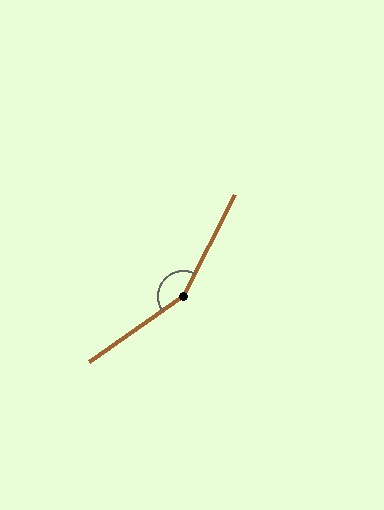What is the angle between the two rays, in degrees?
Approximately 152 degrees.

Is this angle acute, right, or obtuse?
It is obtuse.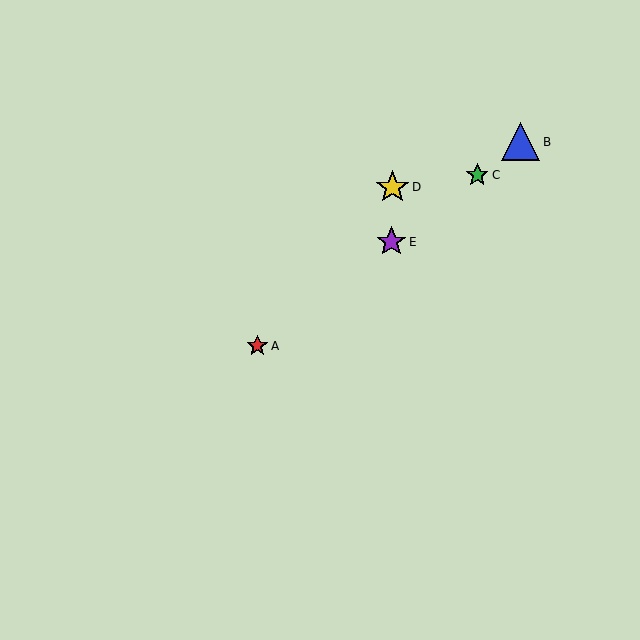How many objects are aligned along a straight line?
4 objects (A, B, C, E) are aligned along a straight line.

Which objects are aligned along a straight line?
Objects A, B, C, E are aligned along a straight line.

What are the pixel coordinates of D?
Object D is at (393, 187).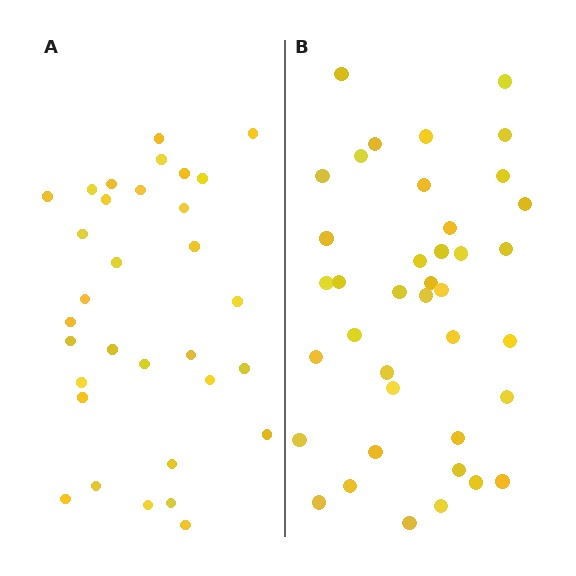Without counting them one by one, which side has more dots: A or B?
Region B (the right region) has more dots.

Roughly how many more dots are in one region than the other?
Region B has roughly 8 or so more dots than region A.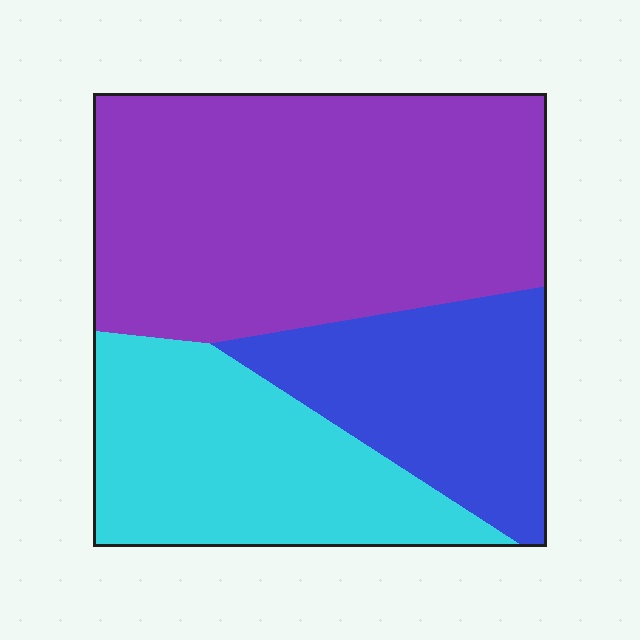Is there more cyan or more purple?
Purple.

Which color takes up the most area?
Purple, at roughly 50%.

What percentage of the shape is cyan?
Cyan covers around 25% of the shape.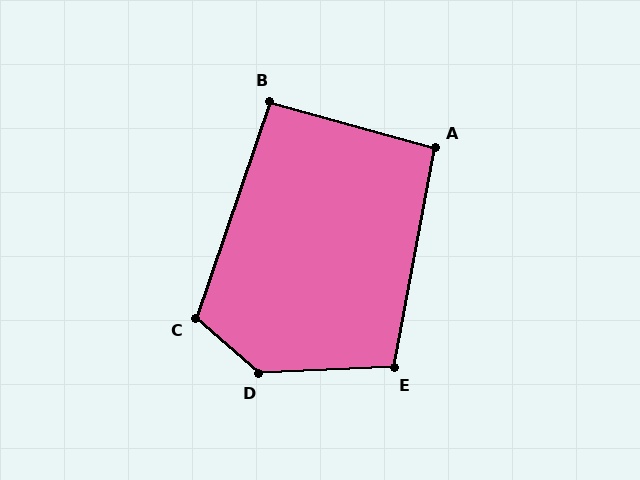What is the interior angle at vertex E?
Approximately 103 degrees (obtuse).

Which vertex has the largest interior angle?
D, at approximately 136 degrees.